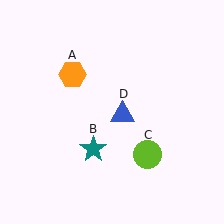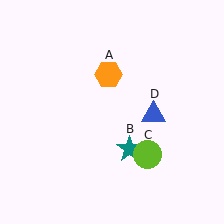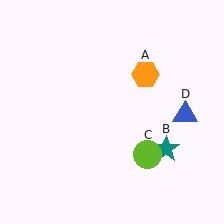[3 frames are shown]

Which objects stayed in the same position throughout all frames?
Lime circle (object C) remained stationary.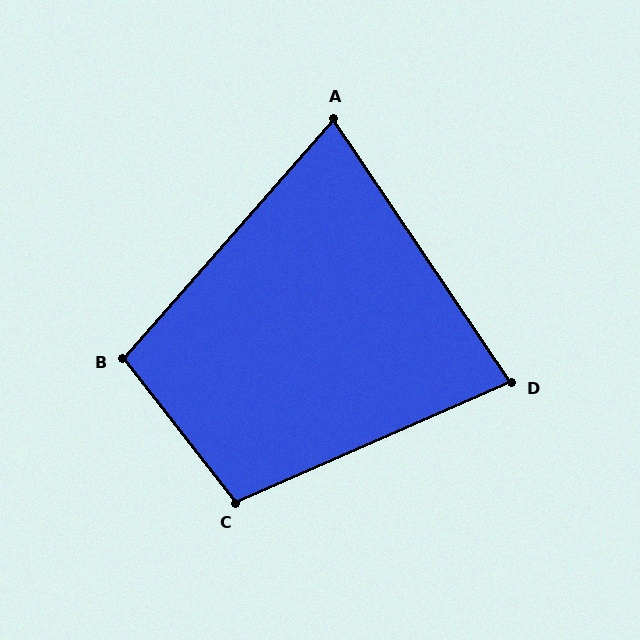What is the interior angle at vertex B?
Approximately 100 degrees (obtuse).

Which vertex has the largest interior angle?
C, at approximately 105 degrees.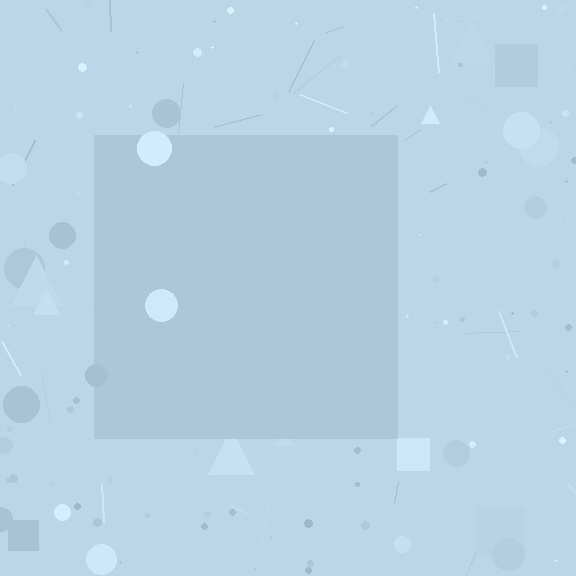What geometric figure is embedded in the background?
A square is embedded in the background.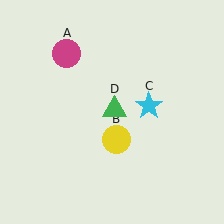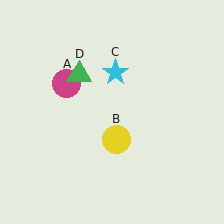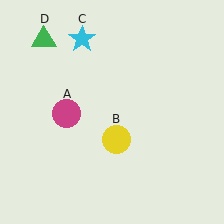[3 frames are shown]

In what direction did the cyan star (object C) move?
The cyan star (object C) moved up and to the left.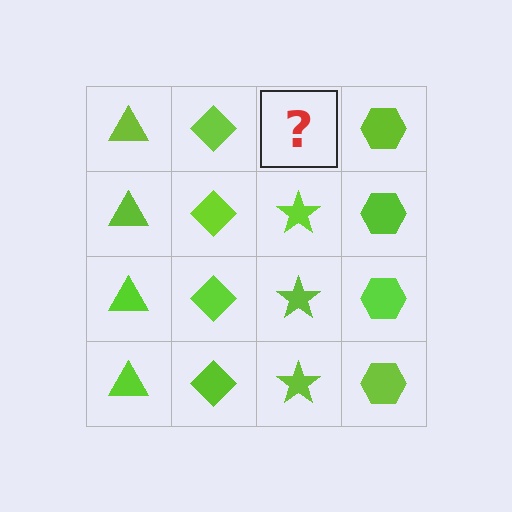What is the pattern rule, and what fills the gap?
The rule is that each column has a consistent shape. The gap should be filled with a lime star.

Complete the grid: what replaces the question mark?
The question mark should be replaced with a lime star.